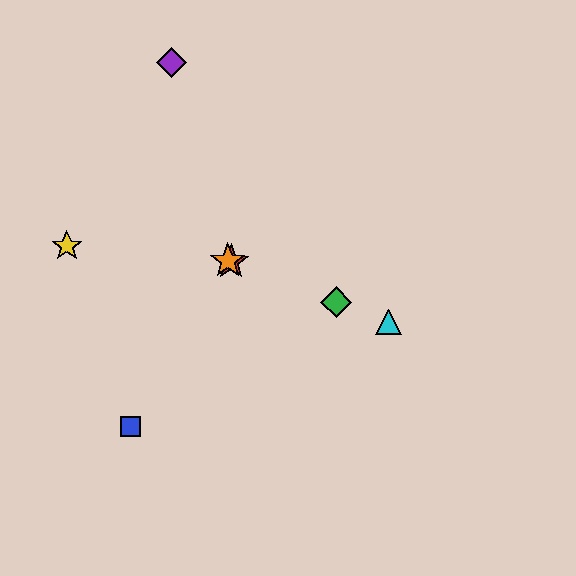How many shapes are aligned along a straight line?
4 shapes (the red star, the green diamond, the orange star, the cyan triangle) are aligned along a straight line.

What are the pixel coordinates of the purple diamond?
The purple diamond is at (171, 62).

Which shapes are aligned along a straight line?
The red star, the green diamond, the orange star, the cyan triangle are aligned along a straight line.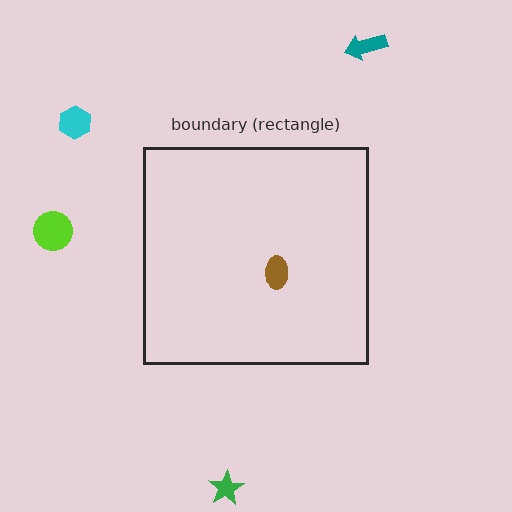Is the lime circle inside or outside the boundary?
Outside.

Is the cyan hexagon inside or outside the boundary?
Outside.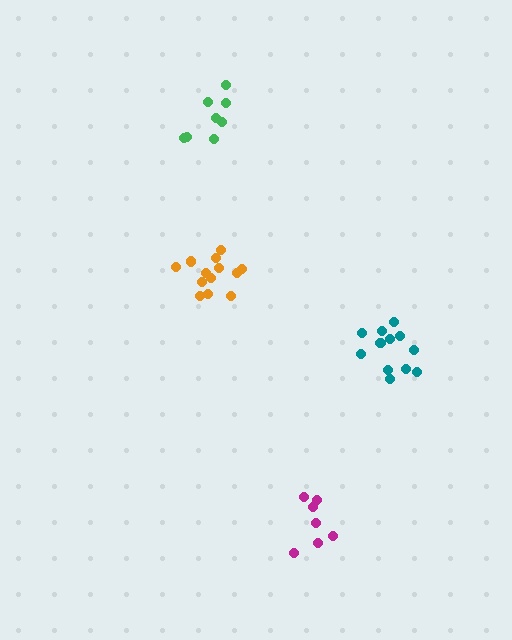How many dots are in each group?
Group 1: 13 dots, Group 2: 7 dots, Group 3: 12 dots, Group 4: 8 dots (40 total).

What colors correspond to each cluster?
The clusters are colored: orange, magenta, teal, green.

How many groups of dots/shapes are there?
There are 4 groups.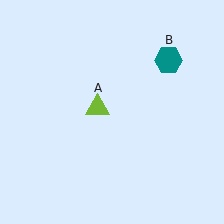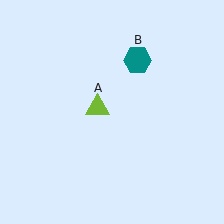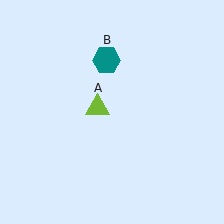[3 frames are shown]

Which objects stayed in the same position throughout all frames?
Lime triangle (object A) remained stationary.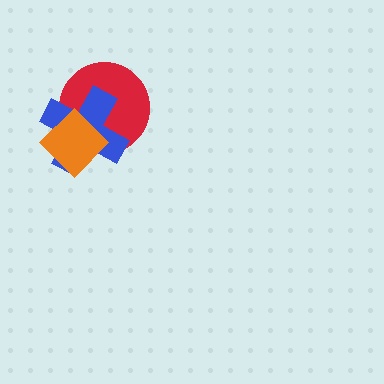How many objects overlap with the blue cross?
2 objects overlap with the blue cross.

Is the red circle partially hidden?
Yes, it is partially covered by another shape.